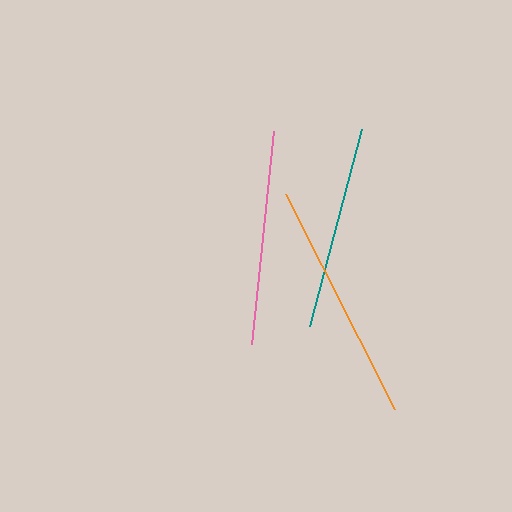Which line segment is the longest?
The orange line is the longest at approximately 241 pixels.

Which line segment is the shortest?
The teal line is the shortest at approximately 204 pixels.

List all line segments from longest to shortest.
From longest to shortest: orange, pink, teal.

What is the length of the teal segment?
The teal segment is approximately 204 pixels long.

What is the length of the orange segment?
The orange segment is approximately 241 pixels long.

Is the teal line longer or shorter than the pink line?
The pink line is longer than the teal line.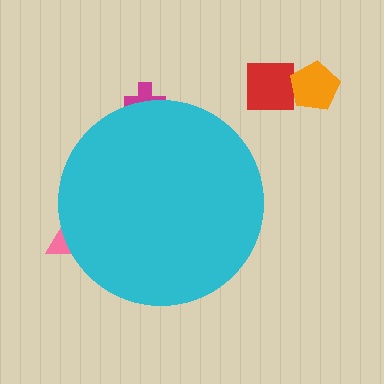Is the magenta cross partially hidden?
Yes, the magenta cross is partially hidden behind the cyan circle.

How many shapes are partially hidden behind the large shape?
2 shapes are partially hidden.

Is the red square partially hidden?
No, the red square is fully visible.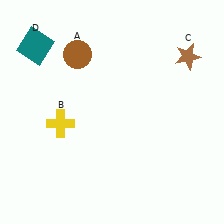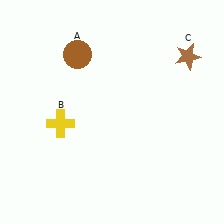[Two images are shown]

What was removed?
The teal square (D) was removed in Image 2.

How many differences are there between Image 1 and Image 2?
There is 1 difference between the two images.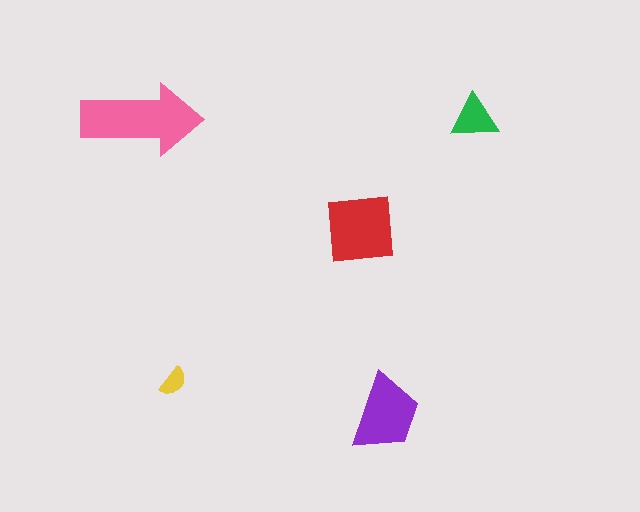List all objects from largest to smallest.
The pink arrow, the red square, the purple trapezoid, the green triangle, the yellow semicircle.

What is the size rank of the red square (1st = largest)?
2nd.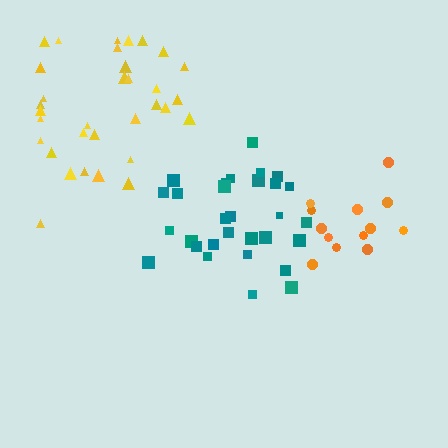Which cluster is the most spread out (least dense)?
Yellow.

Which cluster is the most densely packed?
Teal.